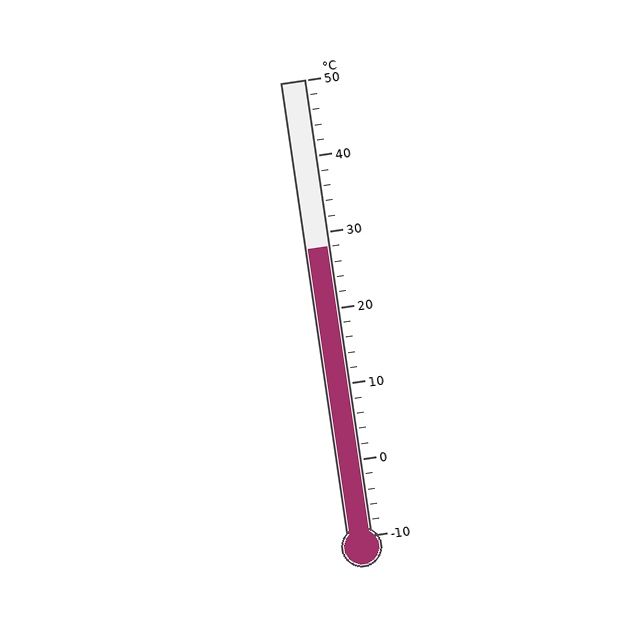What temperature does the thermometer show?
The thermometer shows approximately 28°C.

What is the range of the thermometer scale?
The thermometer scale ranges from -10°C to 50°C.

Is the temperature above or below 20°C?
The temperature is above 20°C.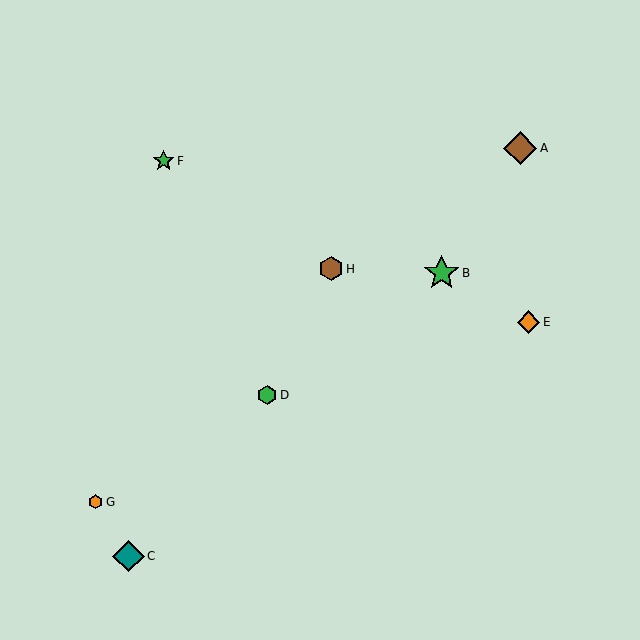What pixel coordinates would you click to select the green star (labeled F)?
Click at (164, 161) to select the green star F.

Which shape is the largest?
The green star (labeled B) is the largest.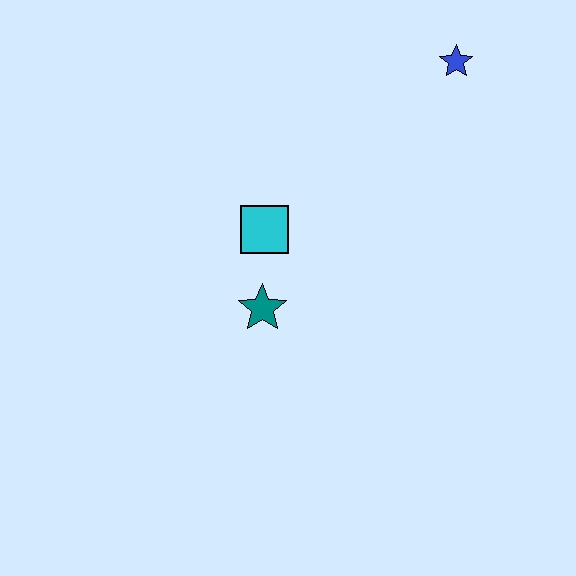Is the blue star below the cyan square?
No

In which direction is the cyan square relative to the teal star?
The cyan square is above the teal star.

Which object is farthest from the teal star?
The blue star is farthest from the teal star.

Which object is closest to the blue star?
The cyan square is closest to the blue star.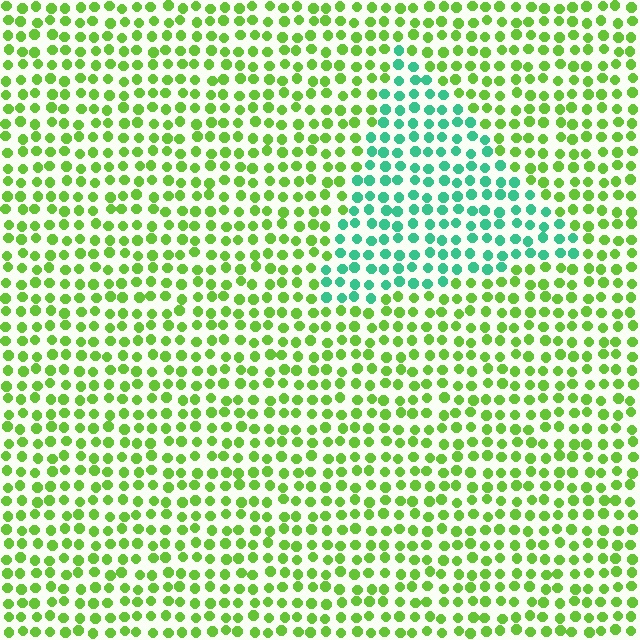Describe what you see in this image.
The image is filled with small lime elements in a uniform arrangement. A triangle-shaped region is visible where the elements are tinted to a slightly different hue, forming a subtle color boundary.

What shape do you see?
I see a triangle.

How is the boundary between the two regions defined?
The boundary is defined purely by a slight shift in hue (about 56 degrees). Spacing, size, and orientation are identical on both sides.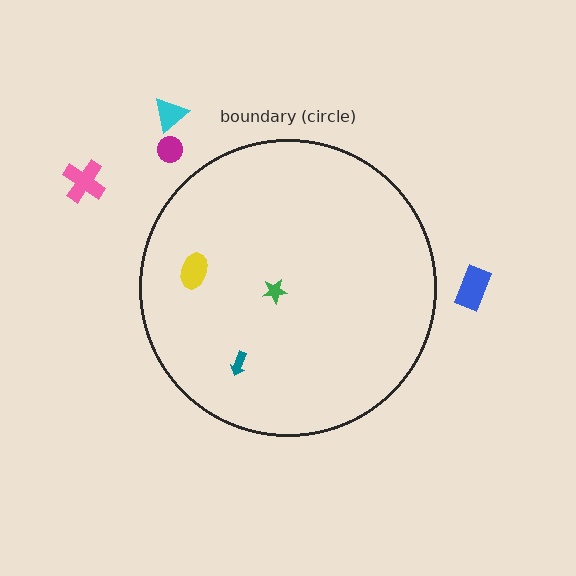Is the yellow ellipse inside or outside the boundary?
Inside.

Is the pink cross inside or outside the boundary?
Outside.